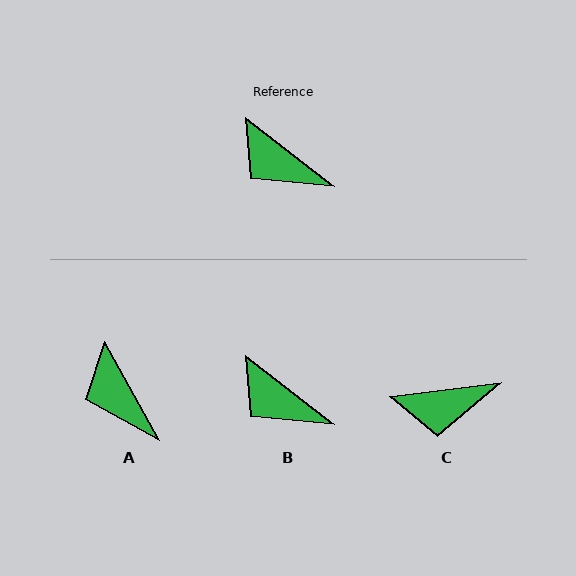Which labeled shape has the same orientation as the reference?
B.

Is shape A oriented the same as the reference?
No, it is off by about 23 degrees.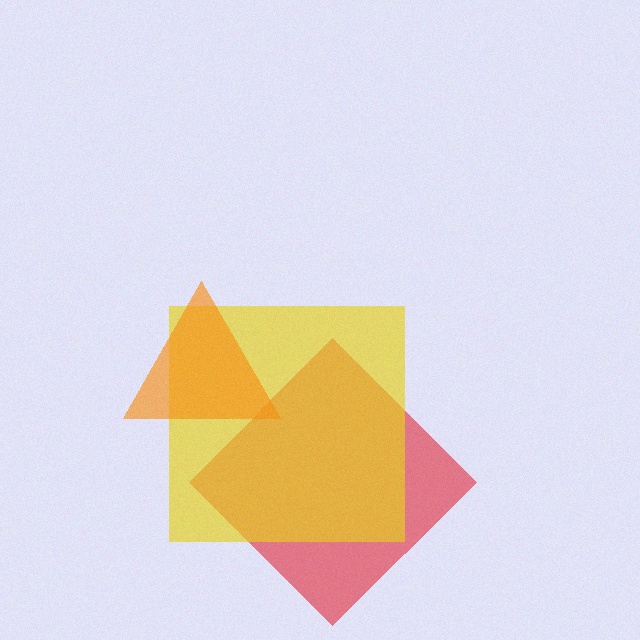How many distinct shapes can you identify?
There are 3 distinct shapes: a red diamond, a yellow square, an orange triangle.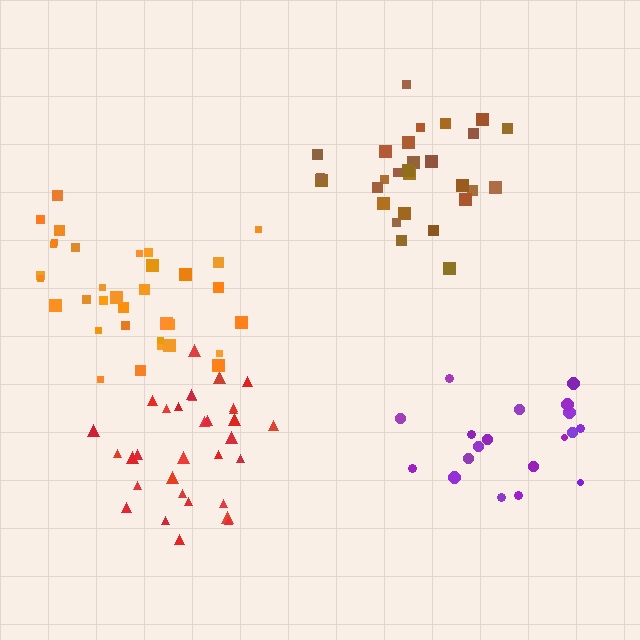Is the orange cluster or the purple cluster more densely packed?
Orange.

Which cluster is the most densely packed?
Red.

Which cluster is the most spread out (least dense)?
Purple.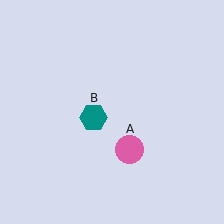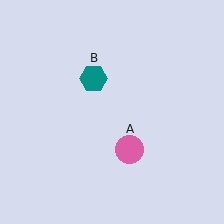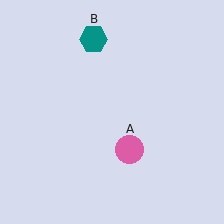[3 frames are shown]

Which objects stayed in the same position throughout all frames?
Pink circle (object A) remained stationary.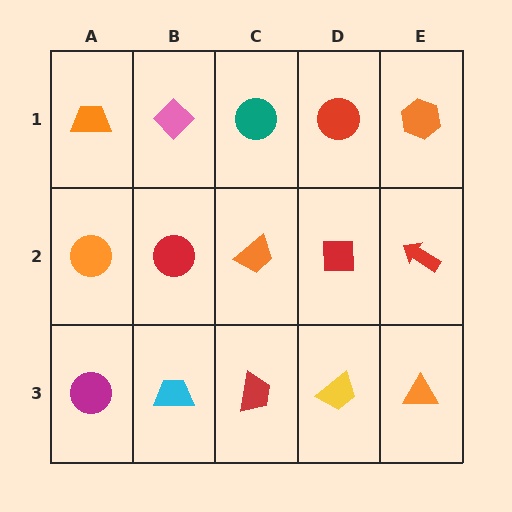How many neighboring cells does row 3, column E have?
2.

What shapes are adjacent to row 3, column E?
A red arrow (row 2, column E), a yellow trapezoid (row 3, column D).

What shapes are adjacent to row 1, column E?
A red arrow (row 2, column E), a red circle (row 1, column D).